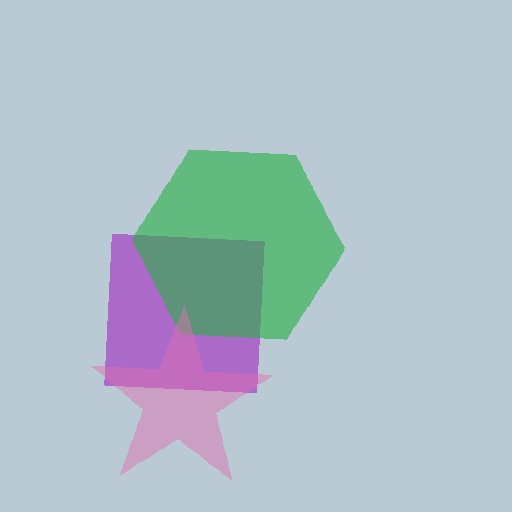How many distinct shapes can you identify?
There are 3 distinct shapes: a purple square, a green hexagon, a pink star.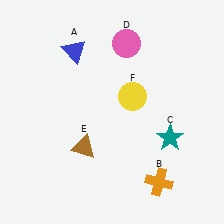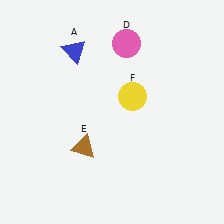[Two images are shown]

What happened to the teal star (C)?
The teal star (C) was removed in Image 2. It was in the bottom-right area of Image 1.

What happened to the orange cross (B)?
The orange cross (B) was removed in Image 2. It was in the bottom-right area of Image 1.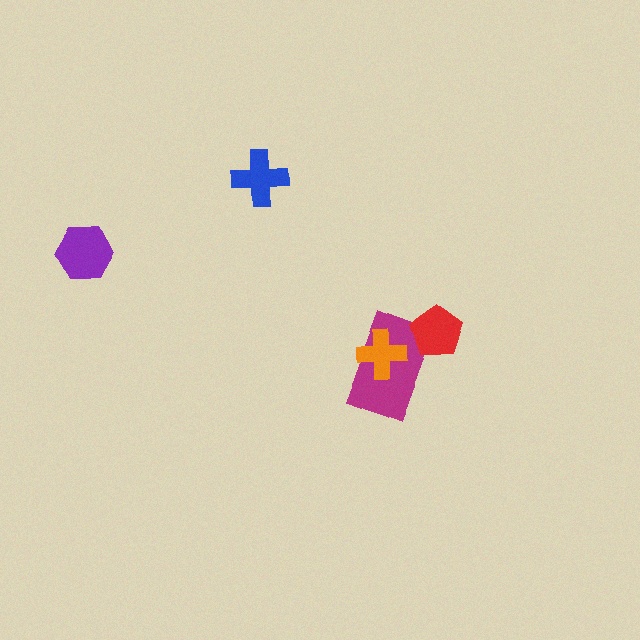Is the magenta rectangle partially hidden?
Yes, it is partially covered by another shape.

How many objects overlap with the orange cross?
1 object overlaps with the orange cross.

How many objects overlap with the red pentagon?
1 object overlaps with the red pentagon.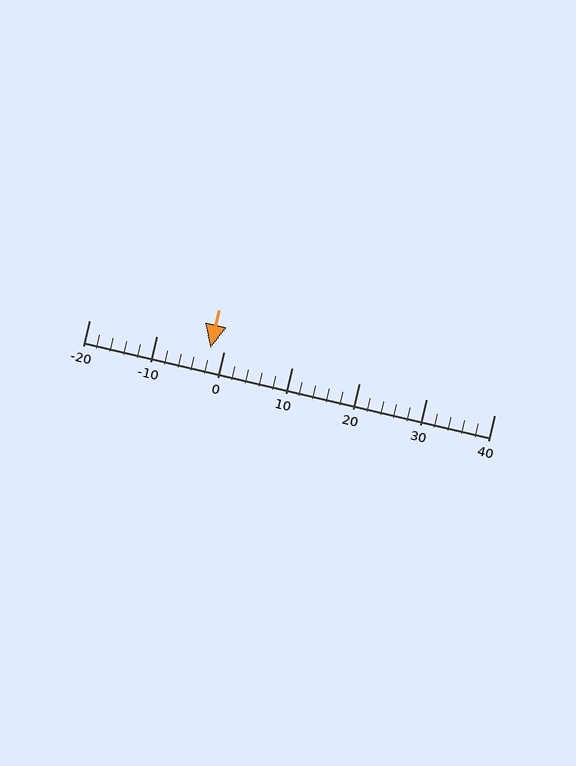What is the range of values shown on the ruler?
The ruler shows values from -20 to 40.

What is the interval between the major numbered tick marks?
The major tick marks are spaced 10 units apart.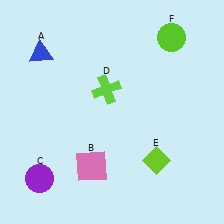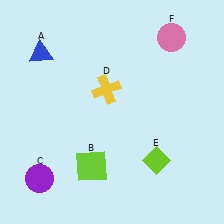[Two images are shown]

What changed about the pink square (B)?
In Image 1, B is pink. In Image 2, it changed to lime.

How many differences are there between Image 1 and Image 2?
There are 3 differences between the two images.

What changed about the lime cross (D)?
In Image 1, D is lime. In Image 2, it changed to yellow.